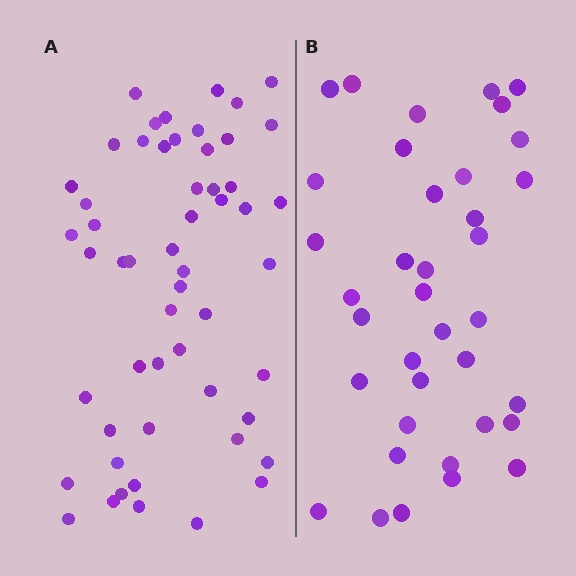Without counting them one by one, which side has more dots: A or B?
Region A (the left region) has more dots.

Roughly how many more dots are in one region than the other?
Region A has approximately 15 more dots than region B.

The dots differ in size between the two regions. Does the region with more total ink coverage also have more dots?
No. Region B has more total ink coverage because its dots are larger, but region A actually contains more individual dots. Total area can be misleading — the number of items is what matters here.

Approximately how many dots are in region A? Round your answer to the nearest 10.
About 50 dots. (The exact count is 54, which rounds to 50.)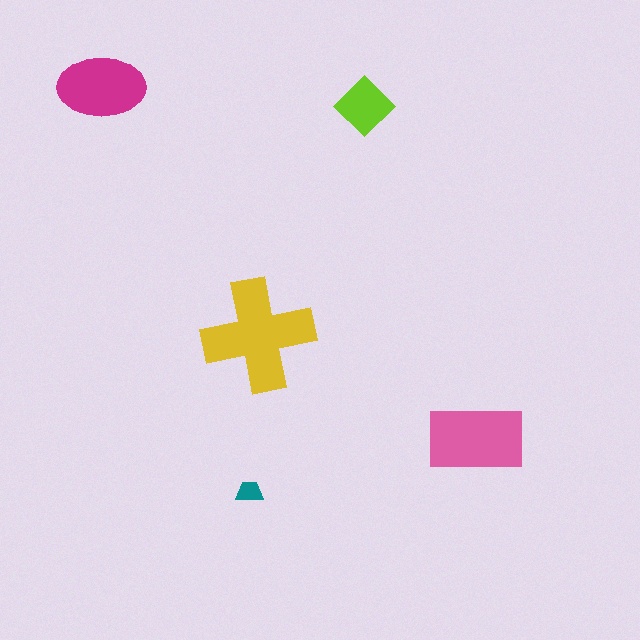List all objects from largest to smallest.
The yellow cross, the pink rectangle, the magenta ellipse, the lime diamond, the teal trapezoid.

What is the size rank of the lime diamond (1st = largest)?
4th.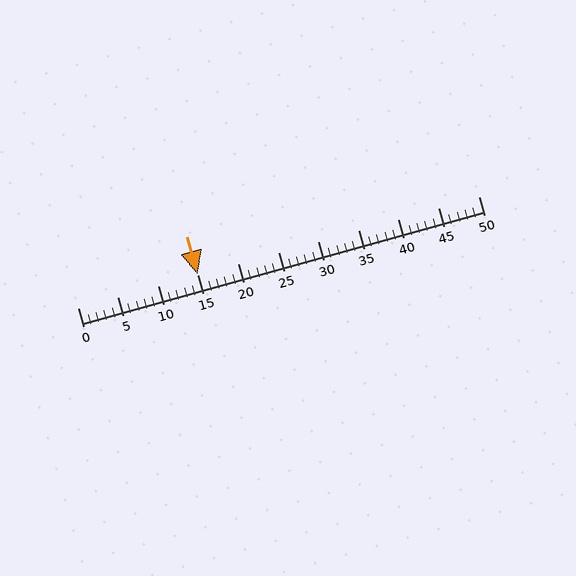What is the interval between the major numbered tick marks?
The major tick marks are spaced 5 units apart.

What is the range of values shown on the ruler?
The ruler shows values from 0 to 50.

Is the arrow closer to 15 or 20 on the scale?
The arrow is closer to 15.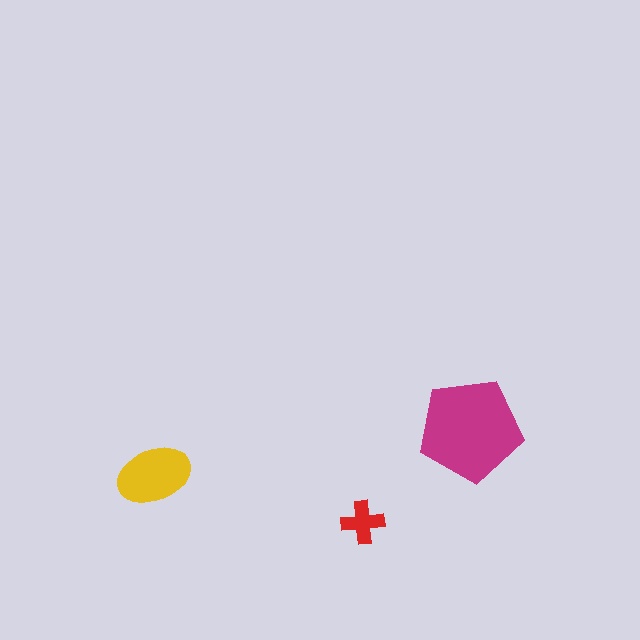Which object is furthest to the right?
The magenta pentagon is rightmost.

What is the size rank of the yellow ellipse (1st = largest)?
2nd.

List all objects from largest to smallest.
The magenta pentagon, the yellow ellipse, the red cross.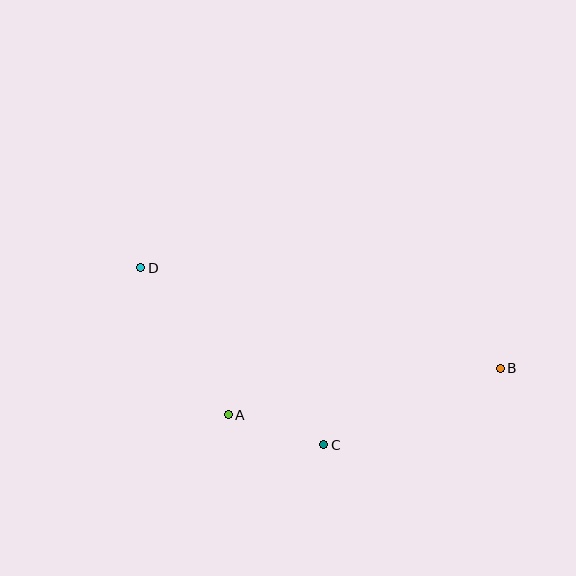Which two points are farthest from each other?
Points B and D are farthest from each other.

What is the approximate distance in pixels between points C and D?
The distance between C and D is approximately 255 pixels.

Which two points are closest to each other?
Points A and C are closest to each other.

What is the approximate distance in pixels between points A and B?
The distance between A and B is approximately 276 pixels.